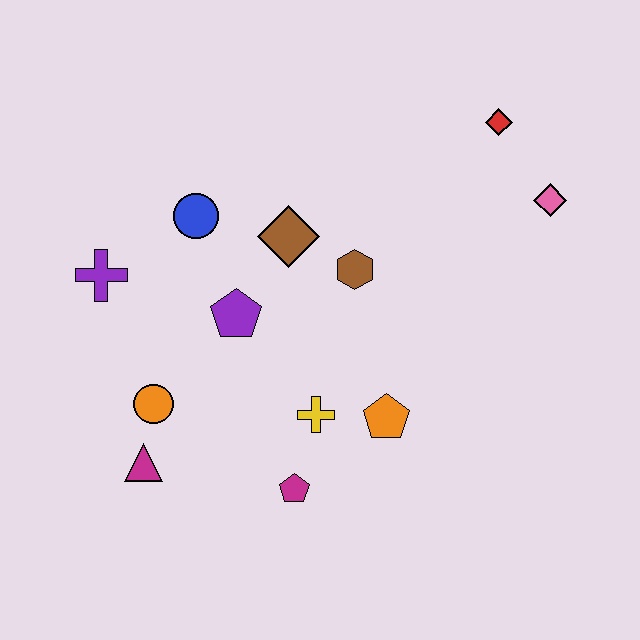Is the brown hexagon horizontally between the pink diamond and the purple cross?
Yes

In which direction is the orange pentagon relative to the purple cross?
The orange pentagon is to the right of the purple cross.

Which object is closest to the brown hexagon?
The brown diamond is closest to the brown hexagon.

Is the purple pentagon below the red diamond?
Yes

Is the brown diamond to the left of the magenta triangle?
No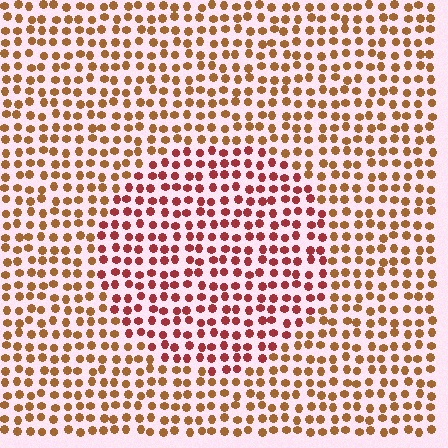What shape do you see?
I see a circle.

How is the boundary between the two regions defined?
The boundary is defined purely by a slight shift in hue (about 34 degrees). Spacing, size, and orientation are identical on both sides.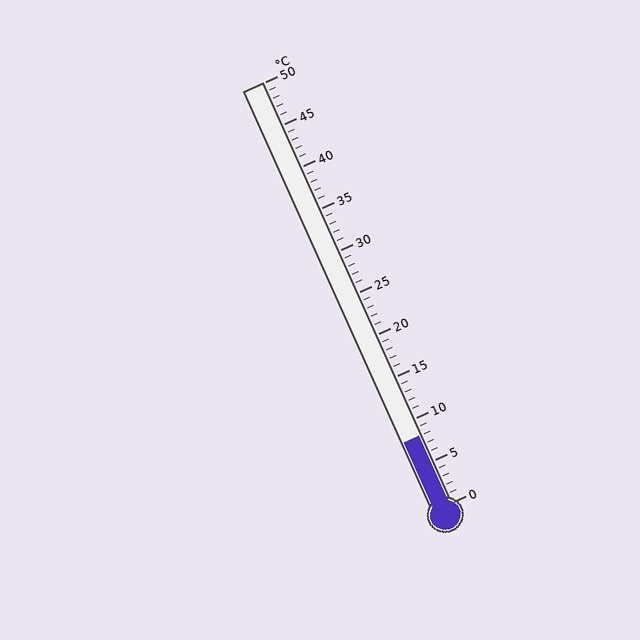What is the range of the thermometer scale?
The thermometer scale ranges from 0°C to 50°C.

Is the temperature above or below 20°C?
The temperature is below 20°C.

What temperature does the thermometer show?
The thermometer shows approximately 8°C.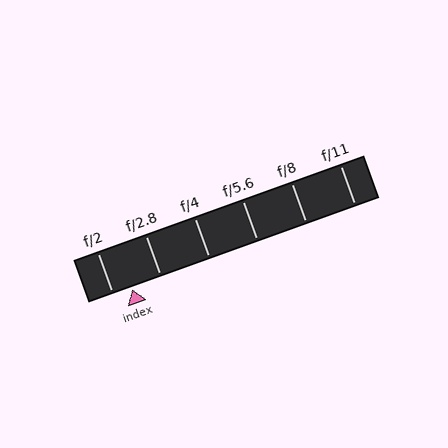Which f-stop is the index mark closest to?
The index mark is closest to f/2.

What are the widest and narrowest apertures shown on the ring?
The widest aperture shown is f/2 and the narrowest is f/11.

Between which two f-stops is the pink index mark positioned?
The index mark is between f/2 and f/2.8.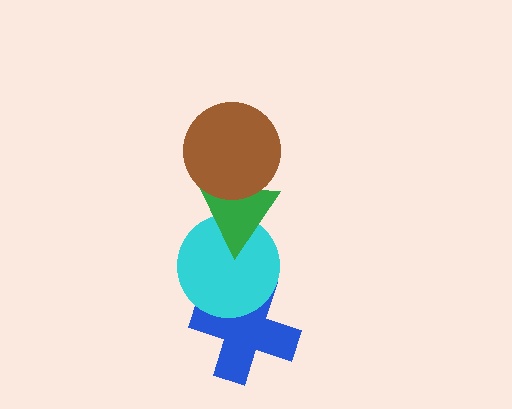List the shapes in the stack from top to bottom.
From top to bottom: the brown circle, the green triangle, the cyan circle, the blue cross.